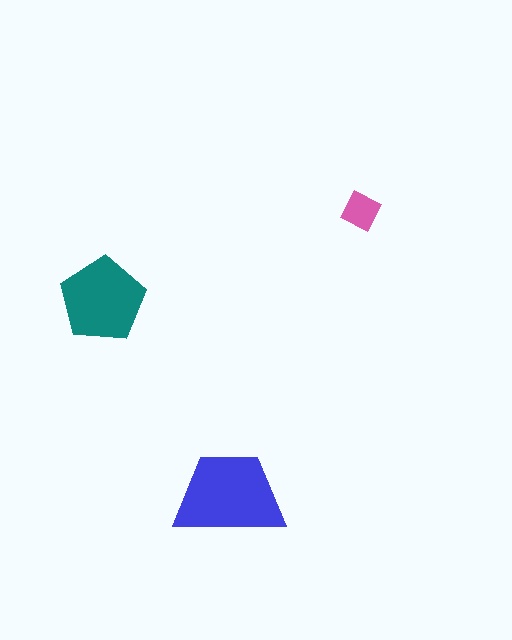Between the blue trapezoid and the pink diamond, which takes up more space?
The blue trapezoid.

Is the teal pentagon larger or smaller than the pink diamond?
Larger.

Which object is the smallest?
The pink diamond.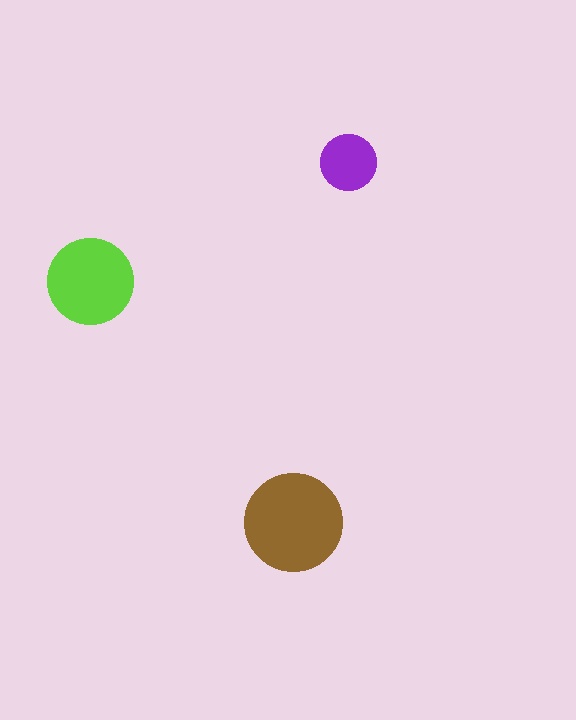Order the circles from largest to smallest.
the brown one, the lime one, the purple one.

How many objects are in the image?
There are 3 objects in the image.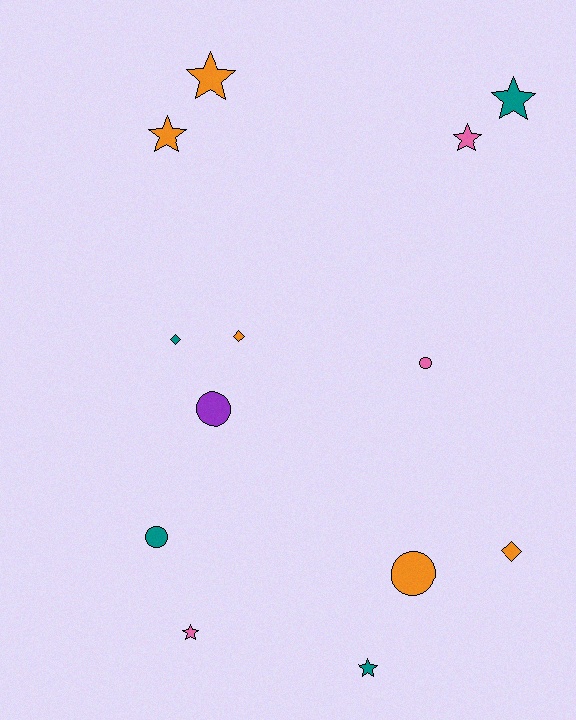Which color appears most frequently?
Orange, with 5 objects.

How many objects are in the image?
There are 13 objects.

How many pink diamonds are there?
There are no pink diamonds.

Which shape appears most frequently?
Star, with 6 objects.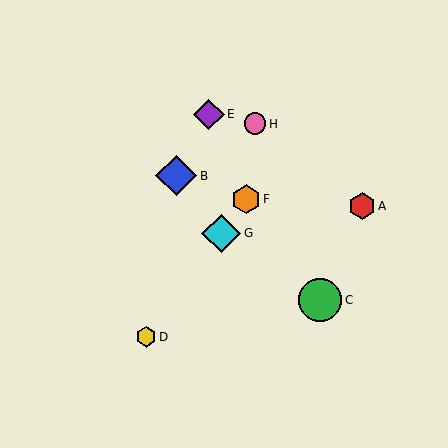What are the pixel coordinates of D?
Object D is at (146, 337).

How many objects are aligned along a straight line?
3 objects (D, F, G) are aligned along a straight line.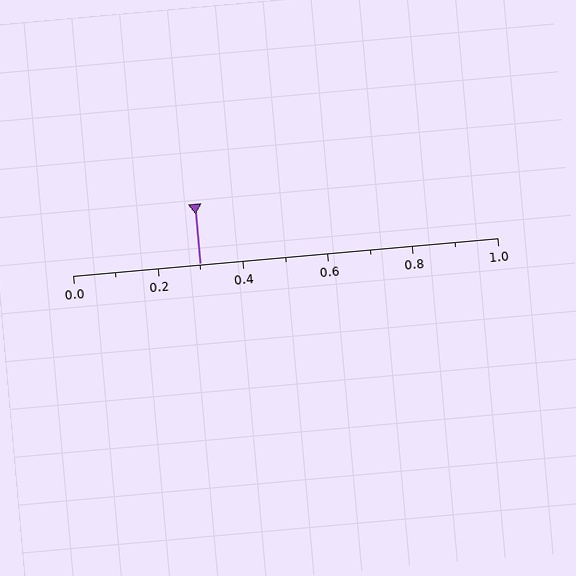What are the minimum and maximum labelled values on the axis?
The axis runs from 0.0 to 1.0.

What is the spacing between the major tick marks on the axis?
The major ticks are spaced 0.2 apart.